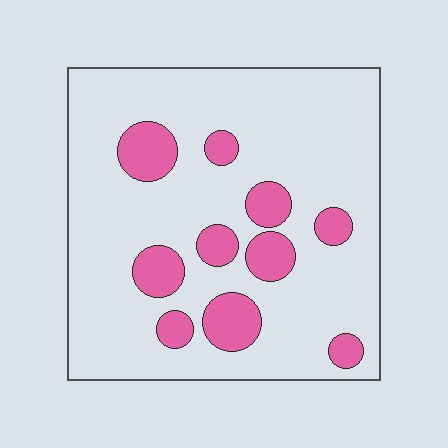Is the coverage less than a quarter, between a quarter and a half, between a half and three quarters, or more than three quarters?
Less than a quarter.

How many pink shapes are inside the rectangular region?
10.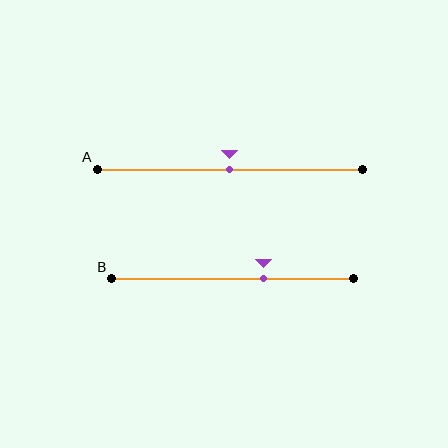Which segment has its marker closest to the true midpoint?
Segment A has its marker closest to the true midpoint.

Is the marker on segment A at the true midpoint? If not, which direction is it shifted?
Yes, the marker on segment A is at the true midpoint.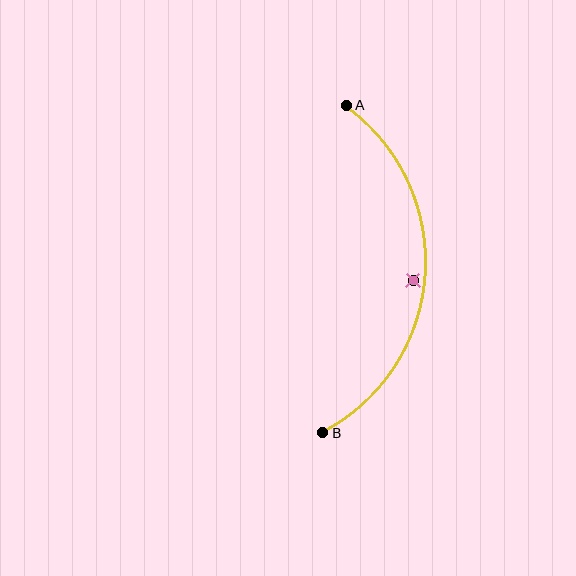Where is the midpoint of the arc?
The arc midpoint is the point on the curve farthest from the straight line joining A and B. It sits to the right of that line.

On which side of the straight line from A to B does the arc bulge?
The arc bulges to the right of the straight line connecting A and B.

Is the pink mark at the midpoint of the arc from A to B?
No — the pink mark does not lie on the arc at all. It sits slightly inside the curve.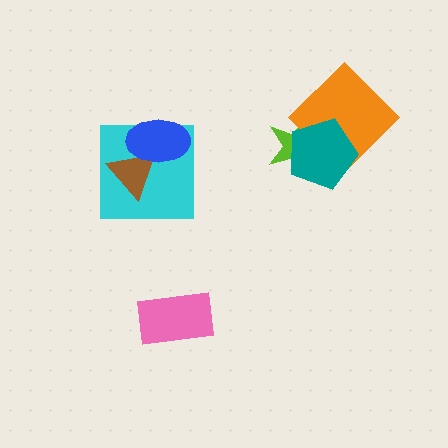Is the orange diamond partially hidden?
Yes, it is partially covered by another shape.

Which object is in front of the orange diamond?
The teal pentagon is in front of the orange diamond.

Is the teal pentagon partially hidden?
No, no other shape covers it.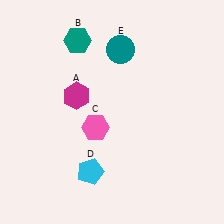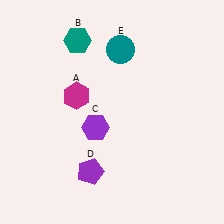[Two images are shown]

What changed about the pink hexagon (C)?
In Image 1, C is pink. In Image 2, it changed to purple.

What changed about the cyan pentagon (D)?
In Image 1, D is cyan. In Image 2, it changed to purple.